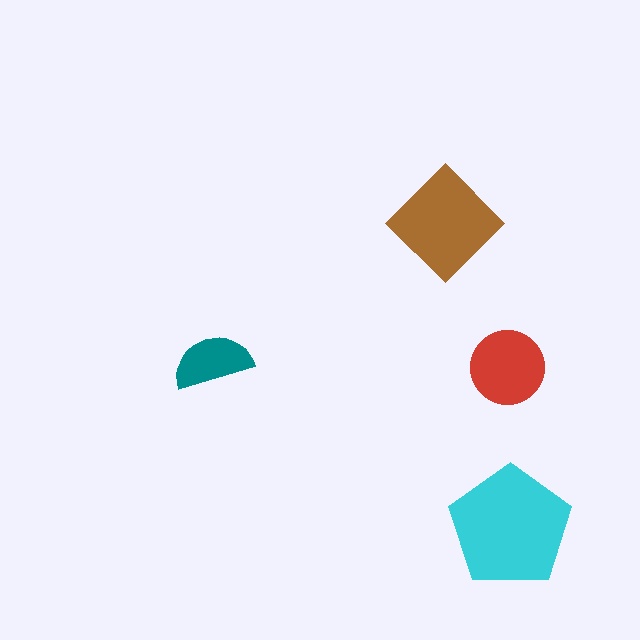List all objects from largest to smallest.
The cyan pentagon, the brown diamond, the red circle, the teal semicircle.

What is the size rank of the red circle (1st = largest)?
3rd.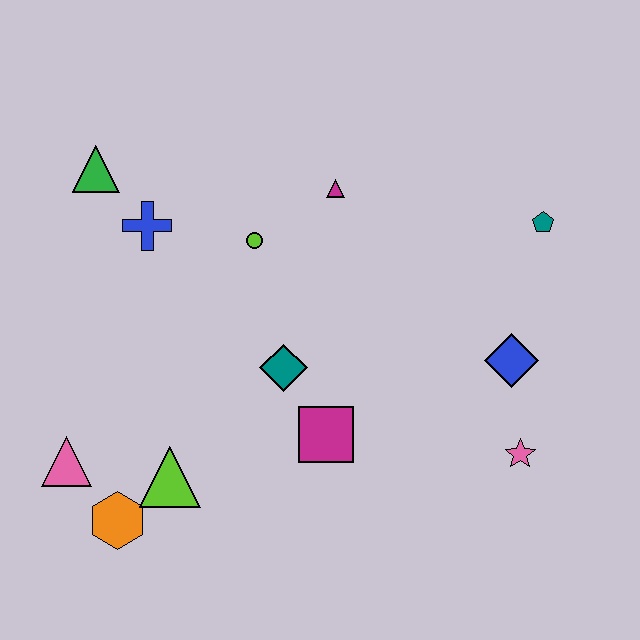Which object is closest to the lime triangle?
The orange hexagon is closest to the lime triangle.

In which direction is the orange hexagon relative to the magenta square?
The orange hexagon is to the left of the magenta square.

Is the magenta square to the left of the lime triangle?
No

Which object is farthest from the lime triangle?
The teal pentagon is farthest from the lime triangle.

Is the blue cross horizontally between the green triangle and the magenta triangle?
Yes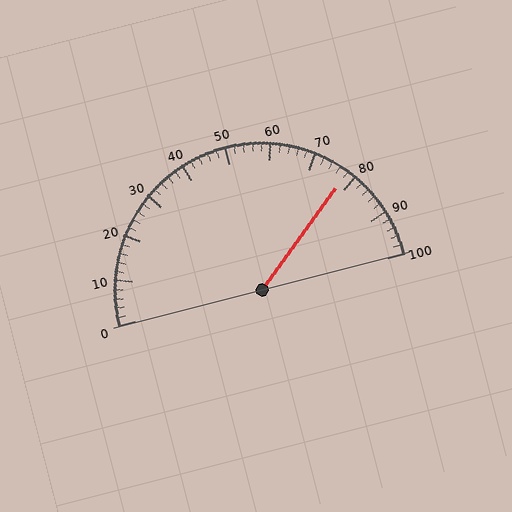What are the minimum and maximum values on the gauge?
The gauge ranges from 0 to 100.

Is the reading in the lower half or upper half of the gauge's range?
The reading is in the upper half of the range (0 to 100).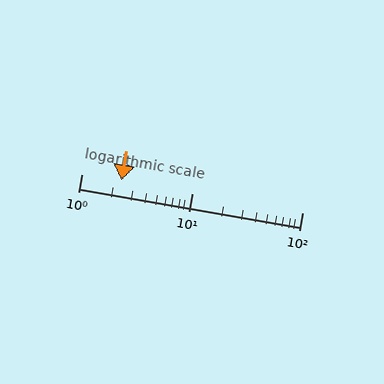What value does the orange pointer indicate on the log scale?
The pointer indicates approximately 2.3.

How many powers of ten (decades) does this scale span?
The scale spans 2 decades, from 1 to 100.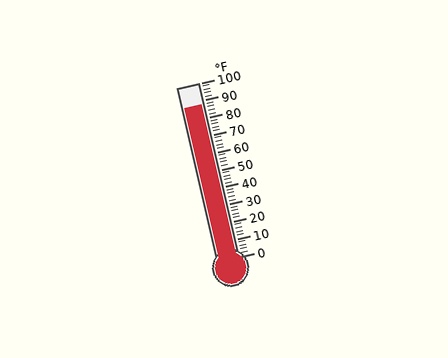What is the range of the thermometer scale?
The thermometer scale ranges from 0°F to 100°F.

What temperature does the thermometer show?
The thermometer shows approximately 88°F.